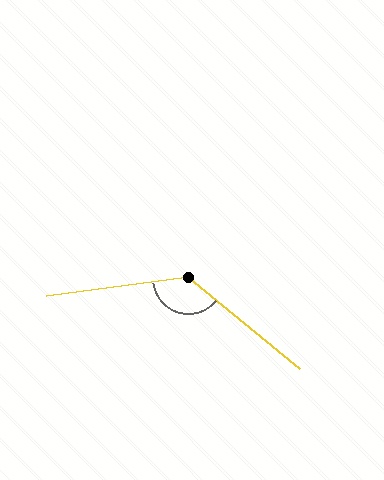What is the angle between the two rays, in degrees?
Approximately 133 degrees.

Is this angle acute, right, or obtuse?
It is obtuse.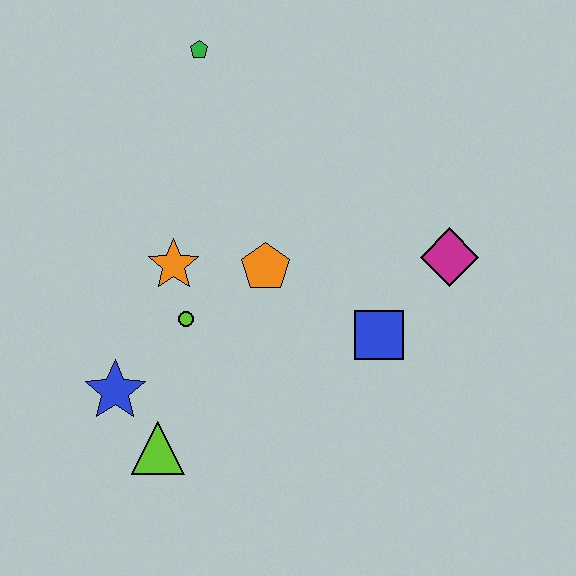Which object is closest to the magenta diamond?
The blue square is closest to the magenta diamond.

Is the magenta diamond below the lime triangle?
No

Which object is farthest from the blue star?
The magenta diamond is farthest from the blue star.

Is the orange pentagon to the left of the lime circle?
No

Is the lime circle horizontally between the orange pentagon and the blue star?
Yes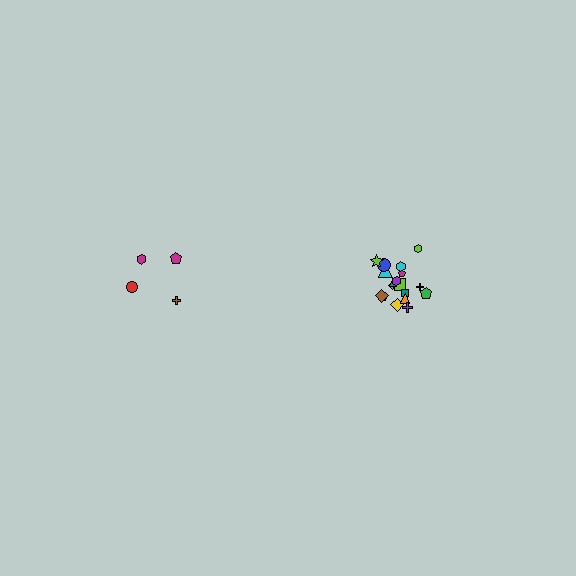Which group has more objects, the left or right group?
The right group.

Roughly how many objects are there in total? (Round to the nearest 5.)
Roughly 20 objects in total.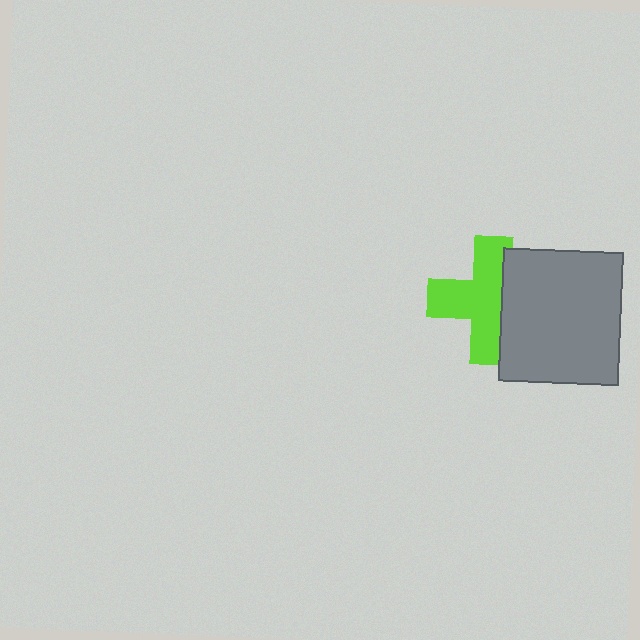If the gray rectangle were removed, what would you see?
You would see the complete lime cross.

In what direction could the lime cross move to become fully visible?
The lime cross could move left. That would shift it out from behind the gray rectangle entirely.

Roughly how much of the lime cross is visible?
About half of it is visible (roughly 65%).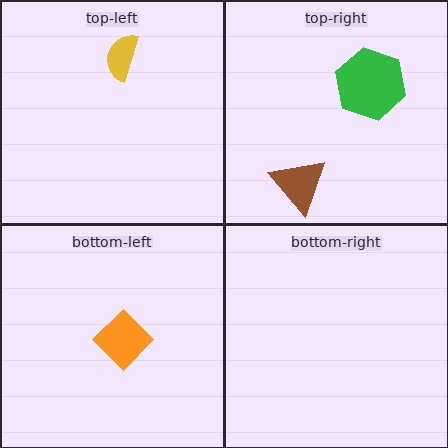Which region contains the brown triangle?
The top-right region.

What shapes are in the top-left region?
The yellow semicircle.